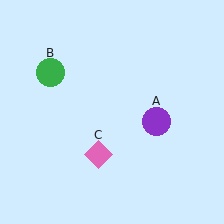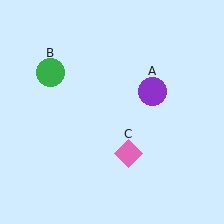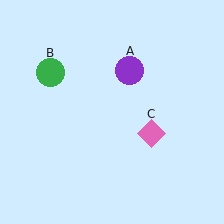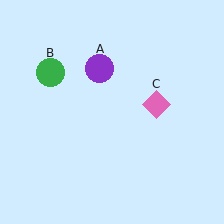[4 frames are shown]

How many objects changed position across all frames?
2 objects changed position: purple circle (object A), pink diamond (object C).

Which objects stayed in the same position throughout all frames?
Green circle (object B) remained stationary.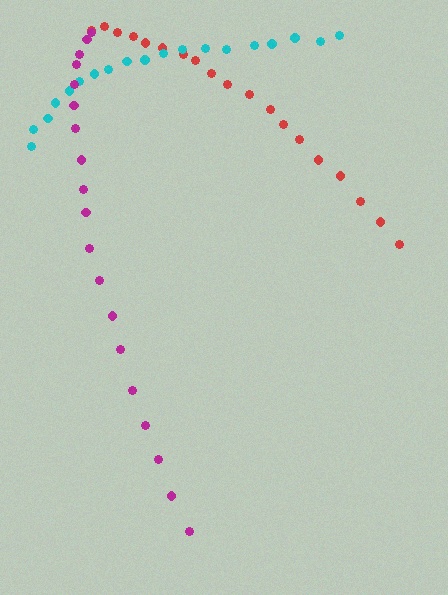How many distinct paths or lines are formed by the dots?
There are 3 distinct paths.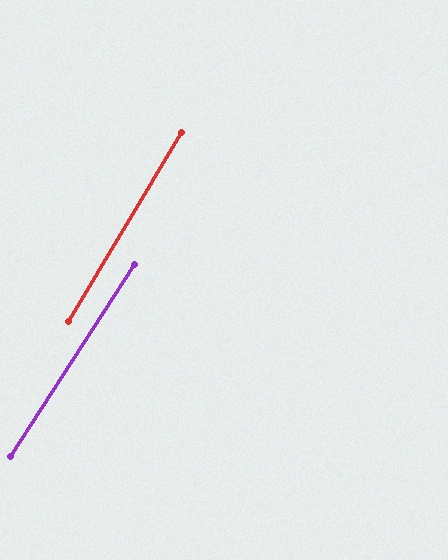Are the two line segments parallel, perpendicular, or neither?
Parallel — their directions differ by only 1.8°.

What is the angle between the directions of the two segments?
Approximately 2 degrees.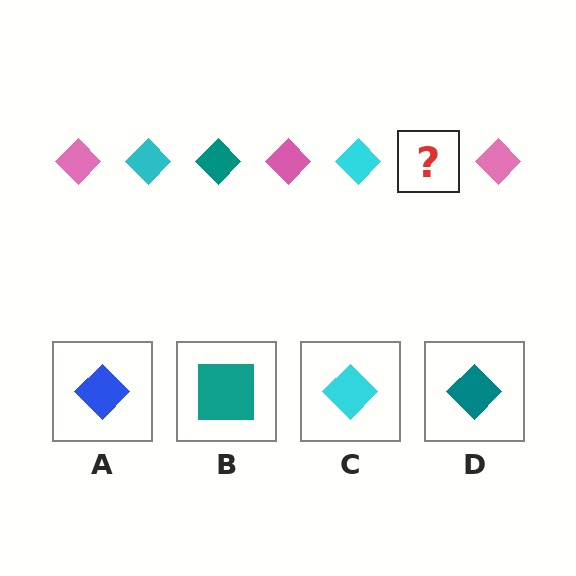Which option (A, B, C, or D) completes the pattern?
D.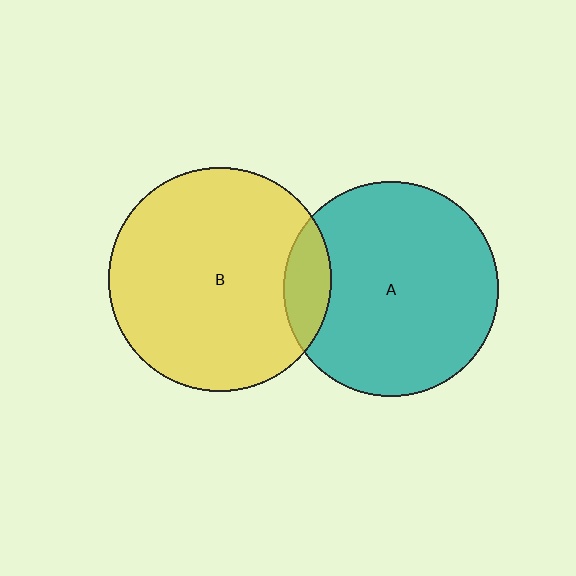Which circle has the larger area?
Circle B (yellow).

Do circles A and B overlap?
Yes.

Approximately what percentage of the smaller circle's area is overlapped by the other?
Approximately 10%.